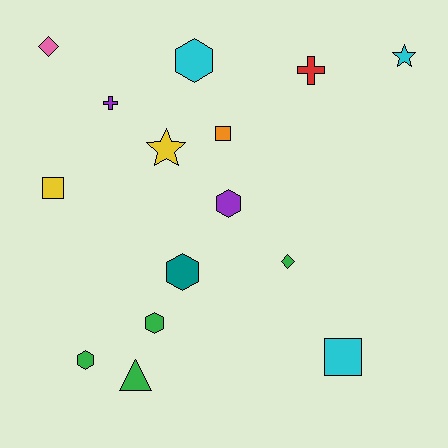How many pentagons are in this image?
There are no pentagons.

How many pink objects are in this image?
There is 1 pink object.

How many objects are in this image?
There are 15 objects.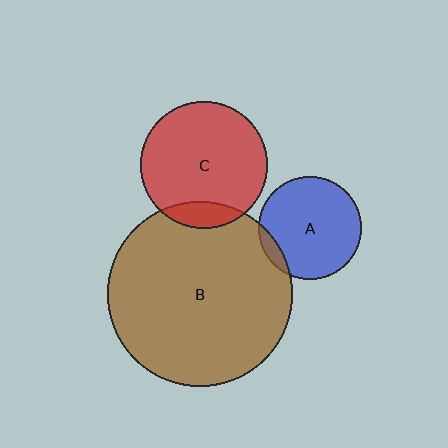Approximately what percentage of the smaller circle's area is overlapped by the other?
Approximately 10%.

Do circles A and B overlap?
Yes.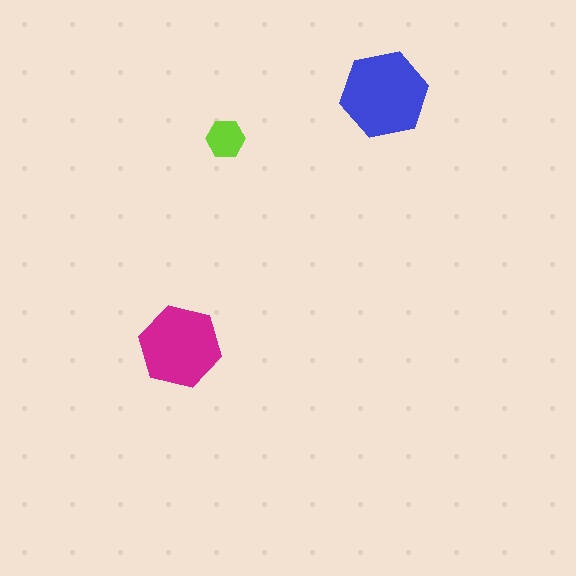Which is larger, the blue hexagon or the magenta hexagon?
The blue one.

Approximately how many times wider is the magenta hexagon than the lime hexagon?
About 2 times wider.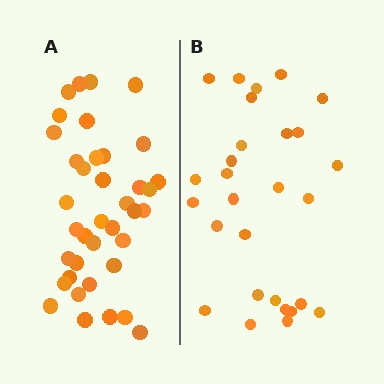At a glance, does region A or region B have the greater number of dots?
Region A (the left region) has more dots.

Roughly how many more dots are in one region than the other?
Region A has roughly 10 or so more dots than region B.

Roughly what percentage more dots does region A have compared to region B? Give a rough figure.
About 35% more.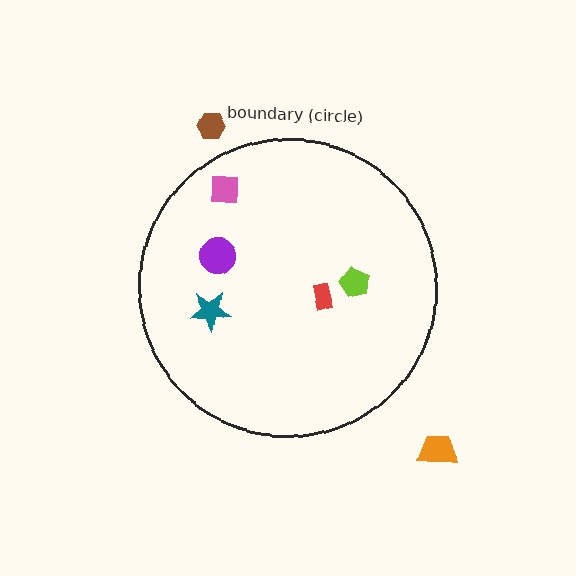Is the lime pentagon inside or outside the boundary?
Inside.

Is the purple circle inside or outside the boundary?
Inside.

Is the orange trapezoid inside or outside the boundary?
Outside.